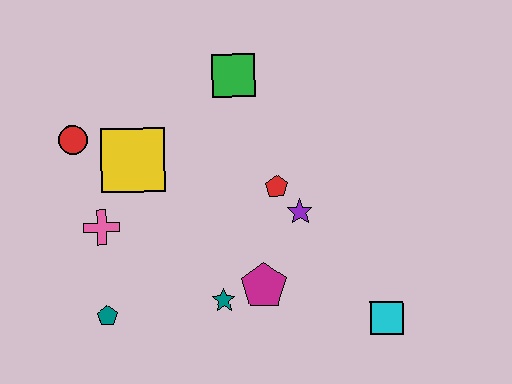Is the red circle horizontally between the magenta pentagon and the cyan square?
No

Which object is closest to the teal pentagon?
The pink cross is closest to the teal pentagon.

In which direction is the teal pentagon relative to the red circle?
The teal pentagon is below the red circle.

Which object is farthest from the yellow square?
The cyan square is farthest from the yellow square.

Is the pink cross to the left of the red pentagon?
Yes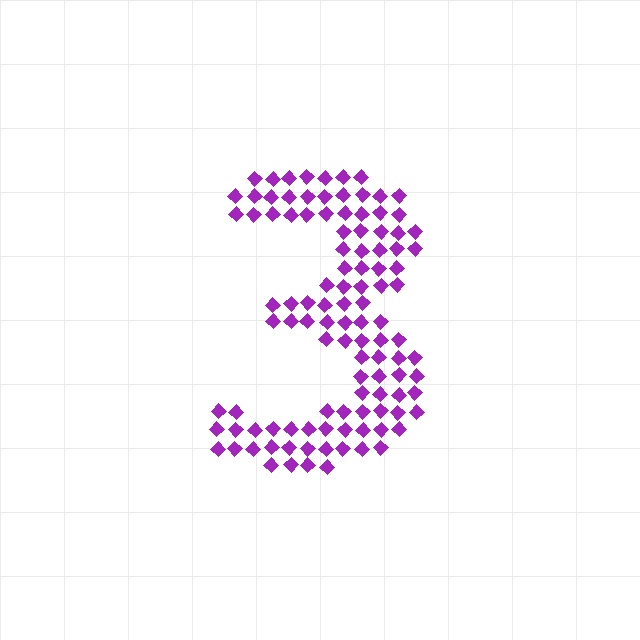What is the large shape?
The large shape is the digit 3.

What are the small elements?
The small elements are diamonds.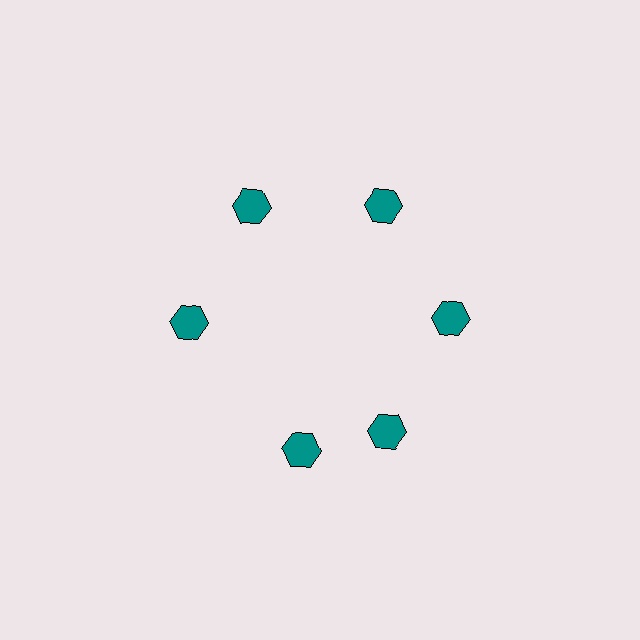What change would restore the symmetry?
The symmetry would be restored by rotating it back into even spacing with its neighbors so that all 6 hexagons sit at equal angles and equal distance from the center.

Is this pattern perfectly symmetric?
No. The 6 teal hexagons are arranged in a ring, but one element near the 7 o'clock position is rotated out of alignment along the ring, breaking the 6-fold rotational symmetry.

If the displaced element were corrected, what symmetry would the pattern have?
It would have 6-fold rotational symmetry — the pattern would map onto itself every 60 degrees.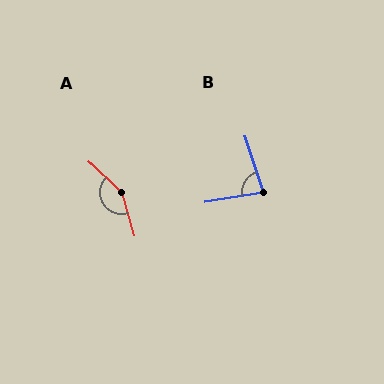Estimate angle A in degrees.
Approximately 151 degrees.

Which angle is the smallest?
B, at approximately 81 degrees.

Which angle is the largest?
A, at approximately 151 degrees.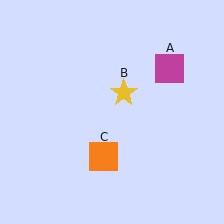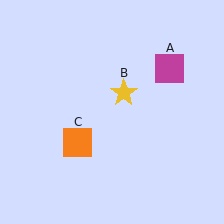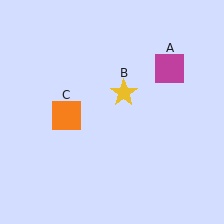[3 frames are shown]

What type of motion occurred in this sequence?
The orange square (object C) rotated clockwise around the center of the scene.